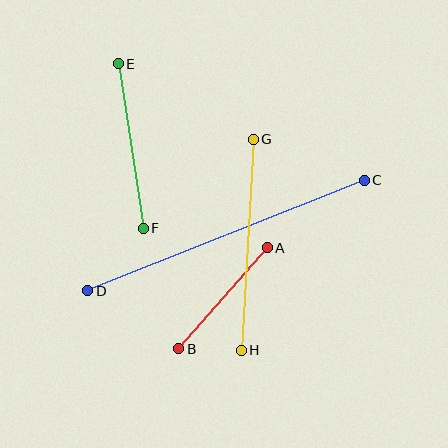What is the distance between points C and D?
The distance is approximately 298 pixels.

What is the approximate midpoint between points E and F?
The midpoint is at approximately (131, 146) pixels.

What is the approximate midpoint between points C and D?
The midpoint is at approximately (226, 235) pixels.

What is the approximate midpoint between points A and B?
The midpoint is at approximately (223, 298) pixels.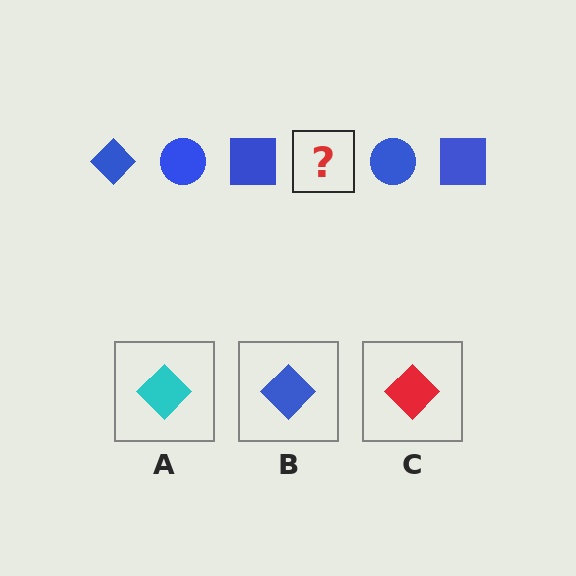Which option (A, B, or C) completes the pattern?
B.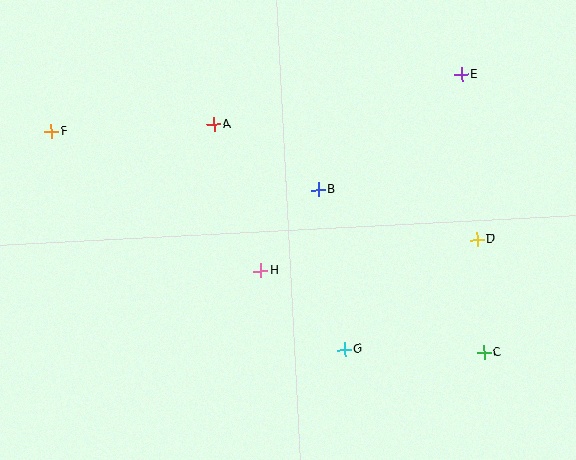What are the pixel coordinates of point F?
Point F is at (52, 132).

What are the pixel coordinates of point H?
Point H is at (261, 271).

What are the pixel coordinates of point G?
Point G is at (345, 349).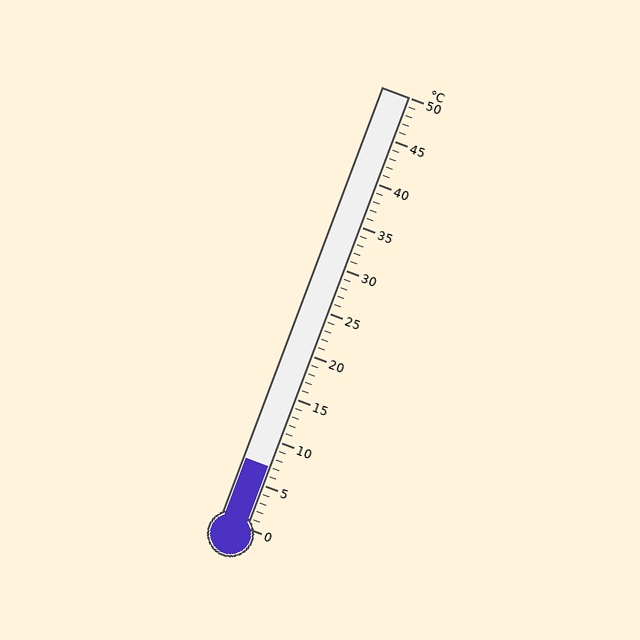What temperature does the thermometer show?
The thermometer shows approximately 7°C.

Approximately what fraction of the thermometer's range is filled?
The thermometer is filled to approximately 15% of its range.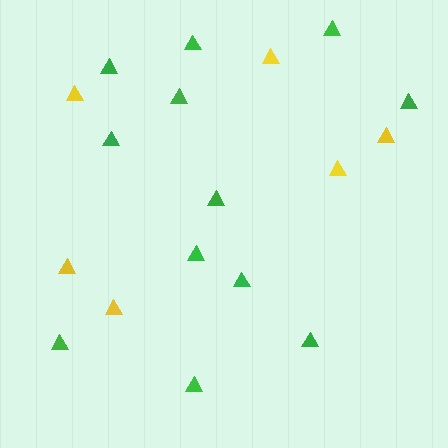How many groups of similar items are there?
There are 2 groups: one group of green triangles (12) and one group of yellow triangles (6).